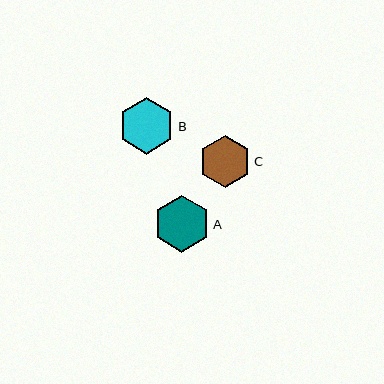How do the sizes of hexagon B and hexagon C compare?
Hexagon B and hexagon C are approximately the same size.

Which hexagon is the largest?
Hexagon A is the largest with a size of approximately 57 pixels.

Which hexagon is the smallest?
Hexagon C is the smallest with a size of approximately 52 pixels.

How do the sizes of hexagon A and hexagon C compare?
Hexagon A and hexagon C are approximately the same size.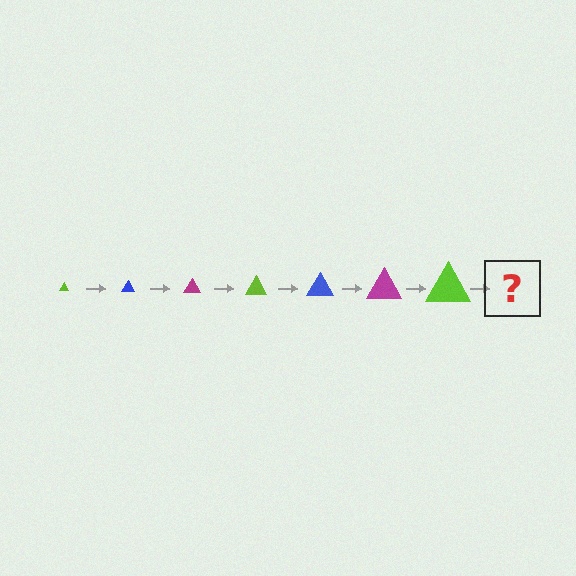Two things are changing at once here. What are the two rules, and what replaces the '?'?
The two rules are that the triangle grows larger each step and the color cycles through lime, blue, and magenta. The '?' should be a blue triangle, larger than the previous one.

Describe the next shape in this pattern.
It should be a blue triangle, larger than the previous one.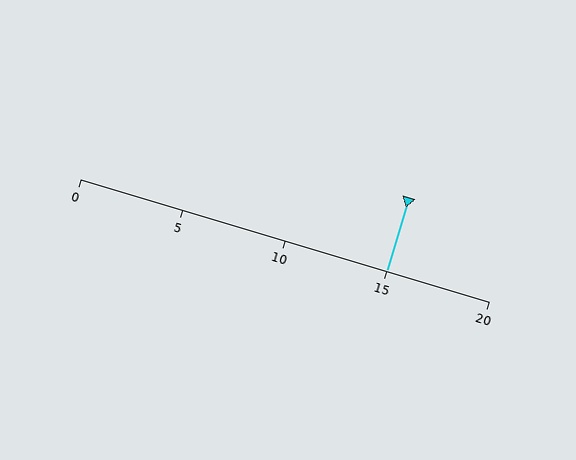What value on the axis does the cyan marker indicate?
The marker indicates approximately 15.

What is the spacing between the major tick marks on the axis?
The major ticks are spaced 5 apart.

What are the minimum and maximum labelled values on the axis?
The axis runs from 0 to 20.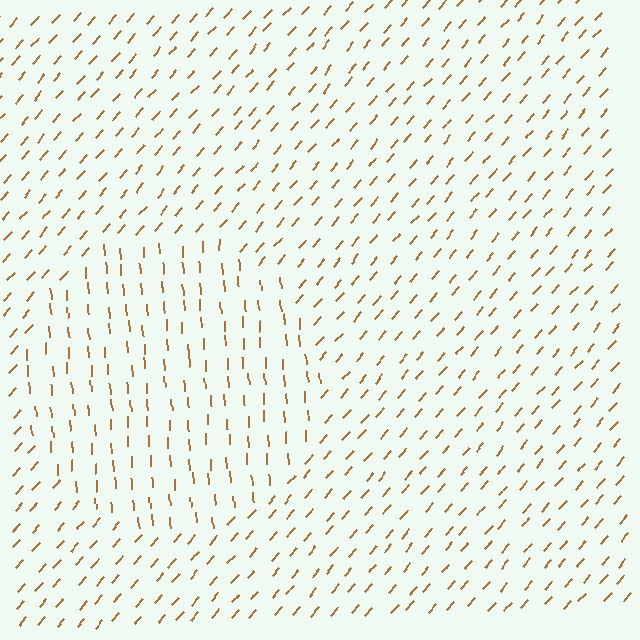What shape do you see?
I see a circle.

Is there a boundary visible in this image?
Yes, there is a texture boundary formed by a change in line orientation.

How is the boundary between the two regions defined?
The boundary is defined purely by a change in line orientation (approximately 45 degrees difference). All lines are the same color and thickness.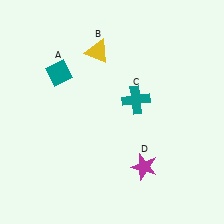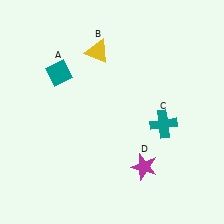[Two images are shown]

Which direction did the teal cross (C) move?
The teal cross (C) moved right.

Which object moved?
The teal cross (C) moved right.